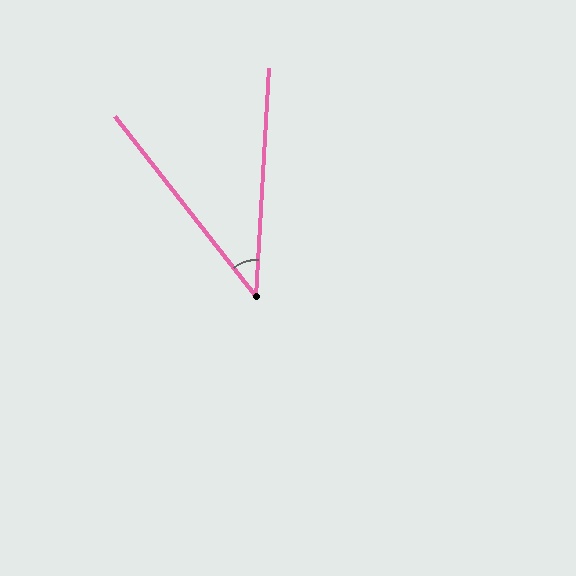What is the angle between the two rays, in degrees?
Approximately 41 degrees.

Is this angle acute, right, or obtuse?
It is acute.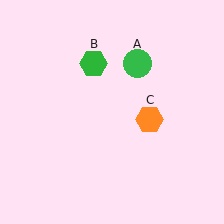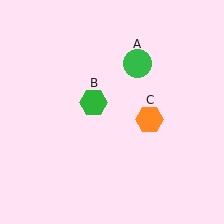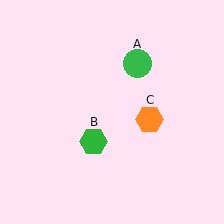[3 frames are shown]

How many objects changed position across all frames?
1 object changed position: green hexagon (object B).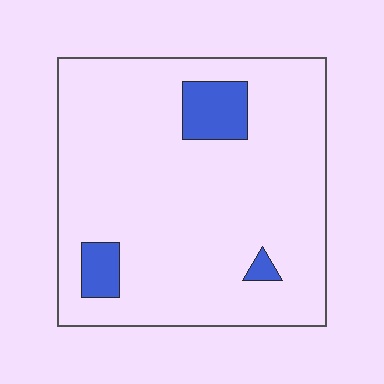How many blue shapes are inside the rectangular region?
3.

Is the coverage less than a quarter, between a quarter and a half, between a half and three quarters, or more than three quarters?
Less than a quarter.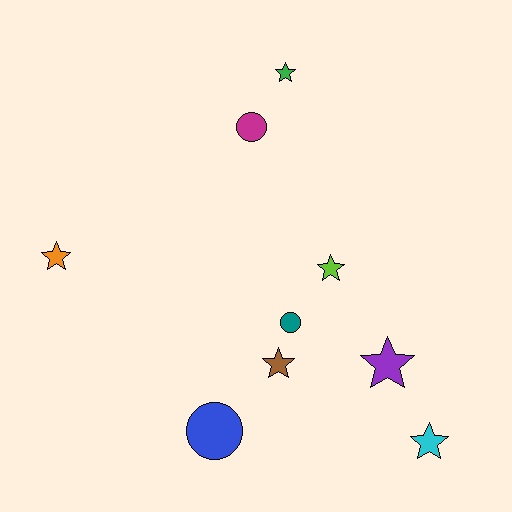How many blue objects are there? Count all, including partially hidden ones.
There is 1 blue object.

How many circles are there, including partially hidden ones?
There are 3 circles.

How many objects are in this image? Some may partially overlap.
There are 9 objects.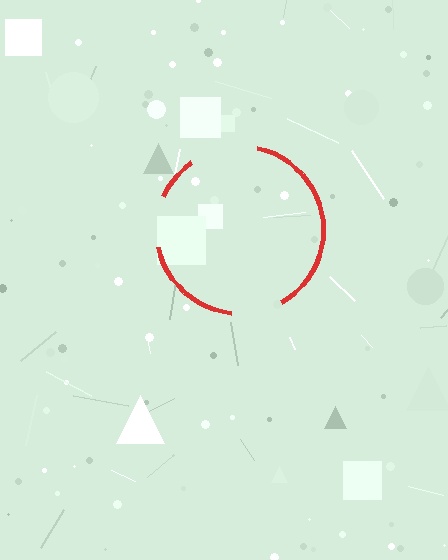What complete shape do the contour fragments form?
The contour fragments form a circle.